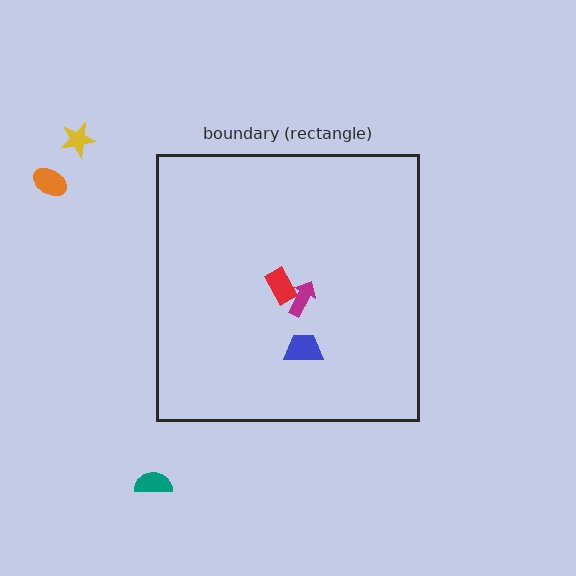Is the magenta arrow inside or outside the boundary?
Inside.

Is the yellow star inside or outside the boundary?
Outside.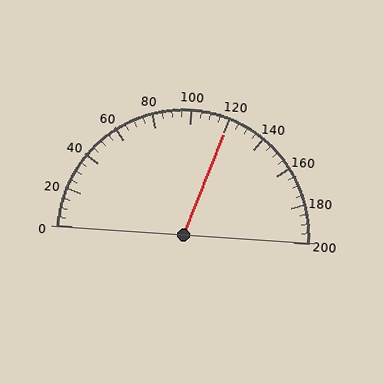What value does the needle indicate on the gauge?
The needle indicates approximately 120.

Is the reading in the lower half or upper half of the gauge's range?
The reading is in the upper half of the range (0 to 200).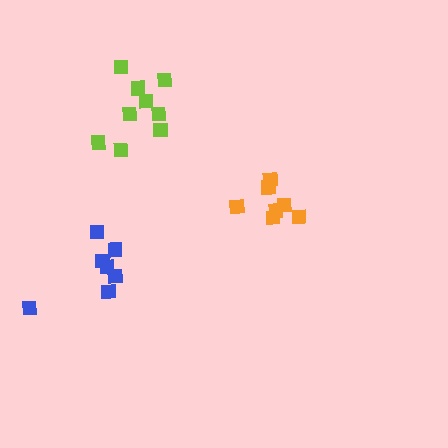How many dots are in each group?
Group 1: 7 dots, Group 2: 7 dots, Group 3: 9 dots (23 total).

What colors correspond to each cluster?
The clusters are colored: orange, blue, lime.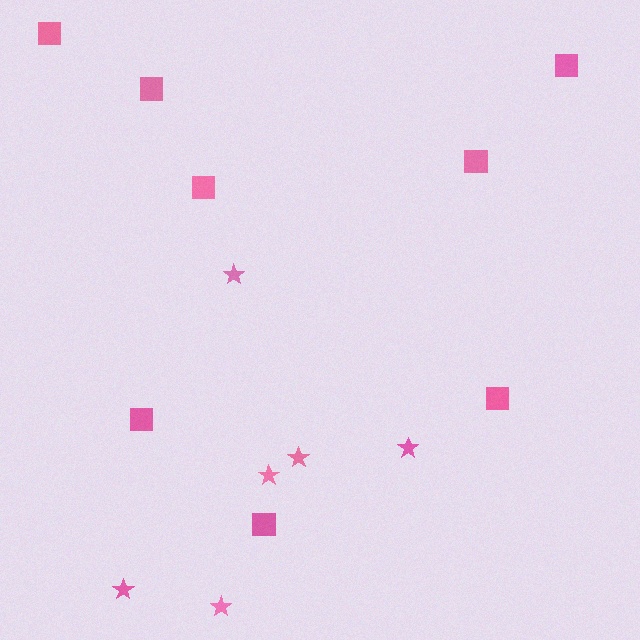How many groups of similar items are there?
There are 2 groups: one group of squares (8) and one group of stars (6).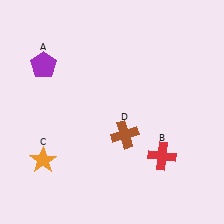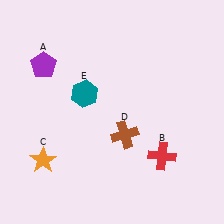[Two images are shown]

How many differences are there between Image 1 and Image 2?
There is 1 difference between the two images.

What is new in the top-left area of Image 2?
A teal hexagon (E) was added in the top-left area of Image 2.